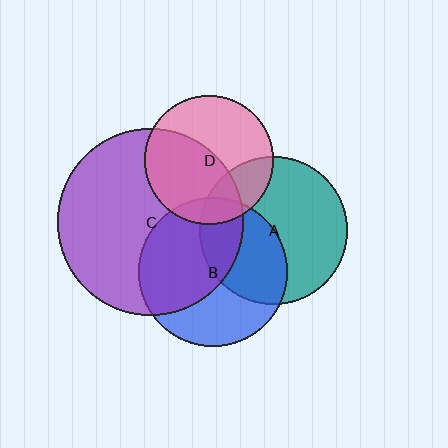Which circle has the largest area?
Circle C (purple).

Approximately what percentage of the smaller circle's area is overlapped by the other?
Approximately 20%.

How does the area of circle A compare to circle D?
Approximately 1.3 times.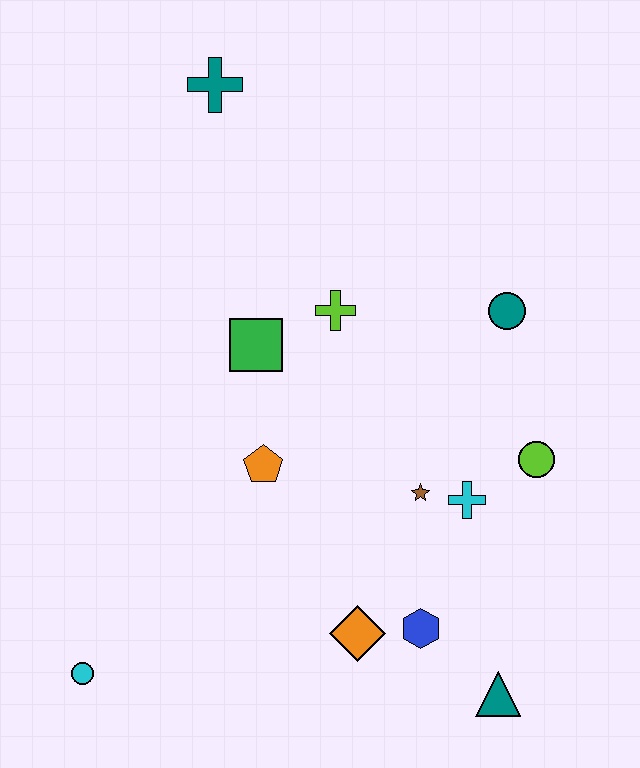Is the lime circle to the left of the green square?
No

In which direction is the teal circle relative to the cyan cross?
The teal circle is above the cyan cross.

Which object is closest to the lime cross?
The green square is closest to the lime cross.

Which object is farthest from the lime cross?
The cyan circle is farthest from the lime cross.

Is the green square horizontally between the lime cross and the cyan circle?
Yes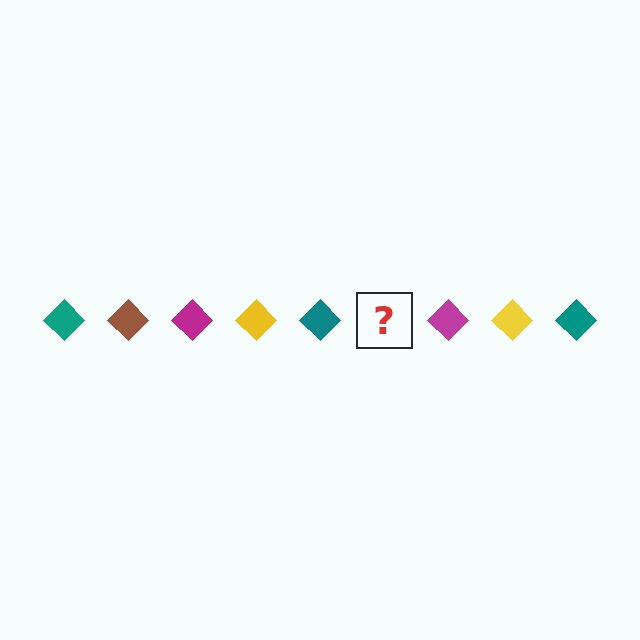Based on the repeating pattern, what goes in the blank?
The blank should be a brown diamond.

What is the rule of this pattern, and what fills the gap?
The rule is that the pattern cycles through teal, brown, magenta, yellow diamonds. The gap should be filled with a brown diamond.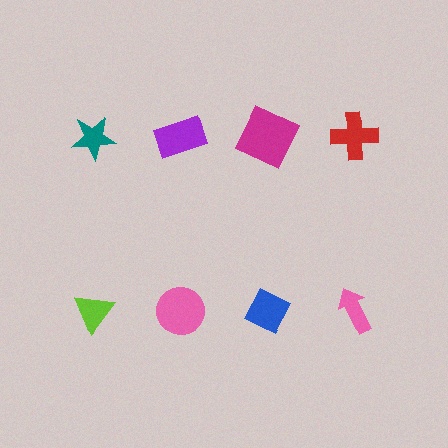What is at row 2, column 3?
A blue diamond.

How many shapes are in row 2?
4 shapes.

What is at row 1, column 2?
A purple rectangle.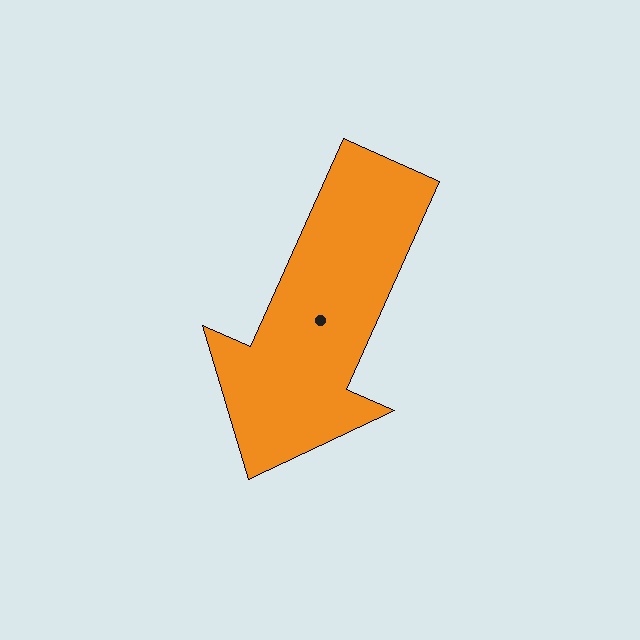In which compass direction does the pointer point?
Southwest.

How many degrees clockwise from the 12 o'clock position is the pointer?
Approximately 204 degrees.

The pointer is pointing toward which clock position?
Roughly 7 o'clock.